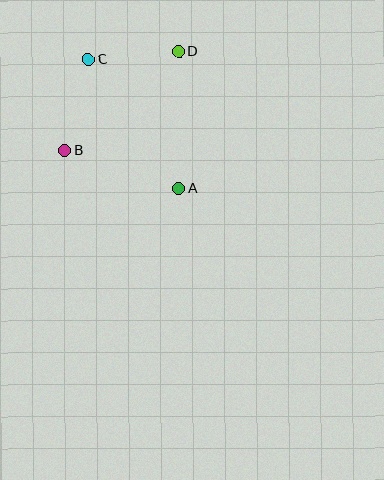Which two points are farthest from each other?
Points A and C are farthest from each other.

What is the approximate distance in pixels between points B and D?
The distance between B and D is approximately 151 pixels.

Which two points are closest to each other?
Points C and D are closest to each other.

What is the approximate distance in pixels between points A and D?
The distance between A and D is approximately 137 pixels.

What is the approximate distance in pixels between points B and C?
The distance between B and C is approximately 94 pixels.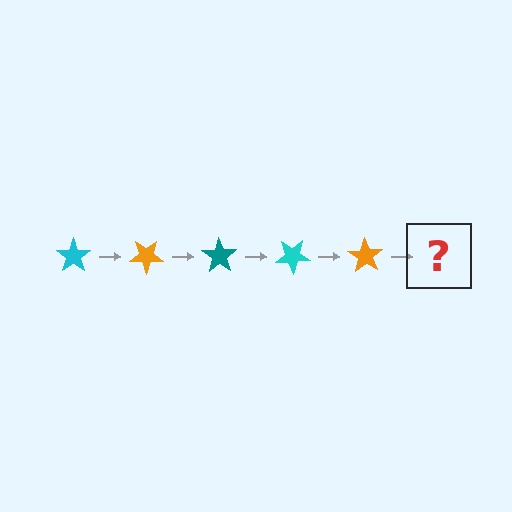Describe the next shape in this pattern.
It should be a teal star, rotated 175 degrees from the start.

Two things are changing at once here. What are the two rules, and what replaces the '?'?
The two rules are that it rotates 35 degrees each step and the color cycles through cyan, orange, and teal. The '?' should be a teal star, rotated 175 degrees from the start.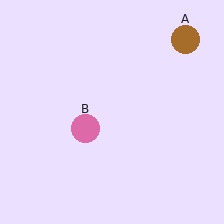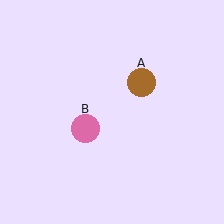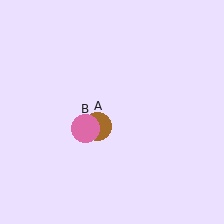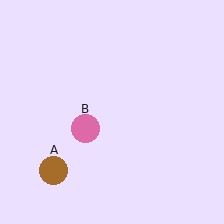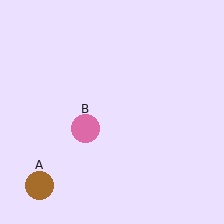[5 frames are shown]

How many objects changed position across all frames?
1 object changed position: brown circle (object A).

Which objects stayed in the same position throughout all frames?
Pink circle (object B) remained stationary.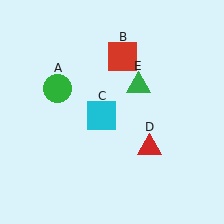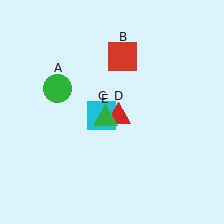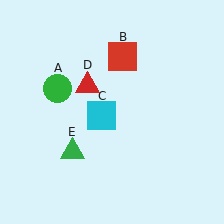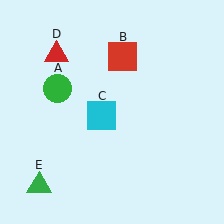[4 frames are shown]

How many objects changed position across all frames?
2 objects changed position: red triangle (object D), green triangle (object E).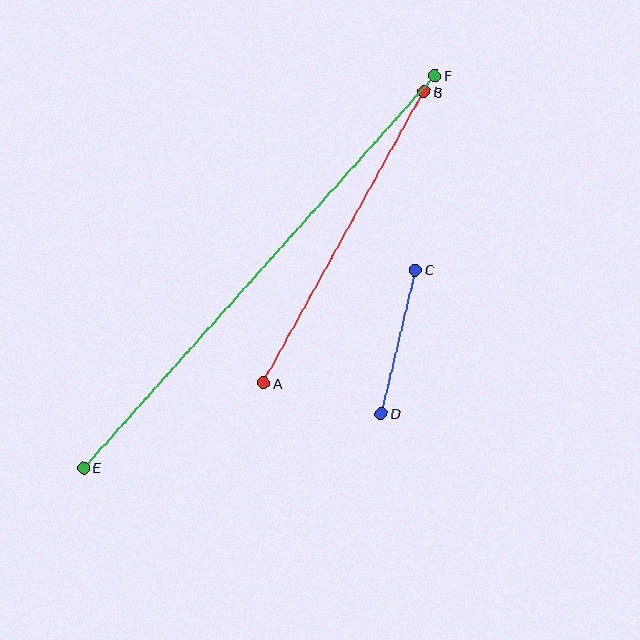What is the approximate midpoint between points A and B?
The midpoint is at approximately (344, 237) pixels.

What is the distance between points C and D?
The distance is approximately 147 pixels.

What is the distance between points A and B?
The distance is approximately 333 pixels.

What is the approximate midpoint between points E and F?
The midpoint is at approximately (259, 272) pixels.